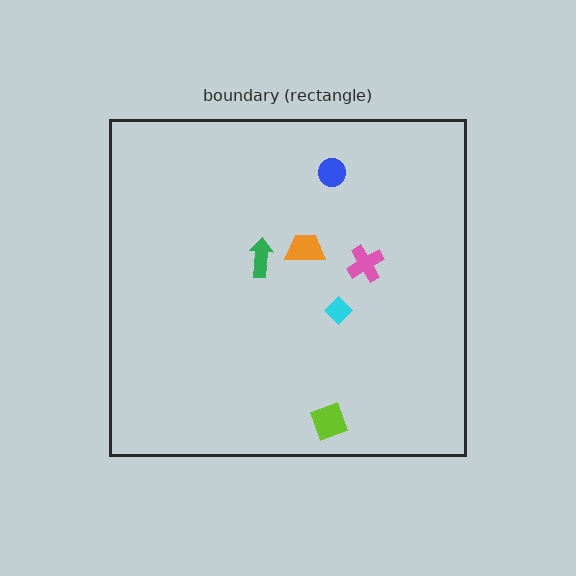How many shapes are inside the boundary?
6 inside, 0 outside.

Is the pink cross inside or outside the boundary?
Inside.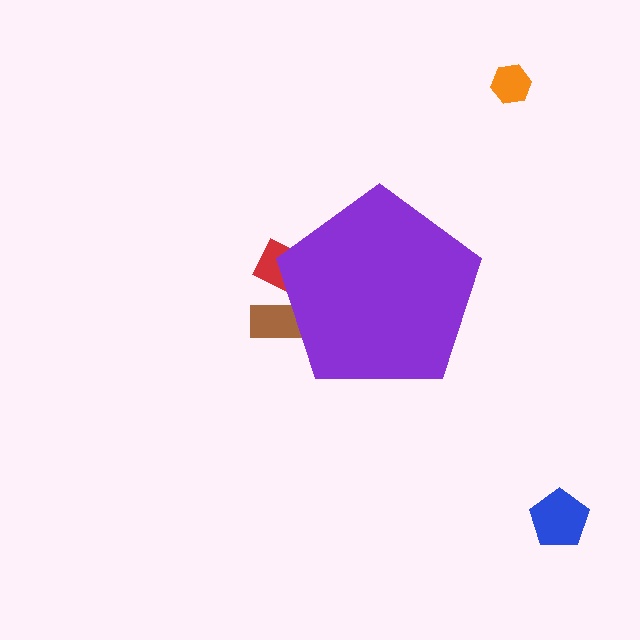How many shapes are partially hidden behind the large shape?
2 shapes are partially hidden.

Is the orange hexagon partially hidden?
No, the orange hexagon is fully visible.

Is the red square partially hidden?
Yes, the red square is partially hidden behind the purple pentagon.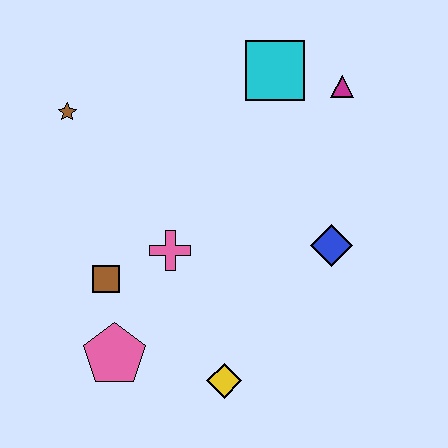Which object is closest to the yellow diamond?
The pink pentagon is closest to the yellow diamond.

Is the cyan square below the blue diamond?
No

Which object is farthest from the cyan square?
The pink pentagon is farthest from the cyan square.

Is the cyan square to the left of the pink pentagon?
No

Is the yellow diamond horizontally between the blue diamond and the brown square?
Yes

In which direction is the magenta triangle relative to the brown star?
The magenta triangle is to the right of the brown star.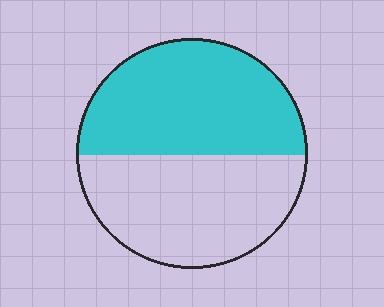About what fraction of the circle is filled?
About one half (1/2).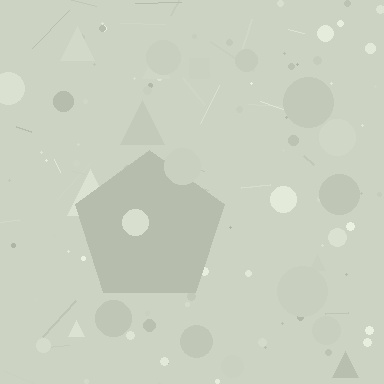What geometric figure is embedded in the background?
A pentagon is embedded in the background.